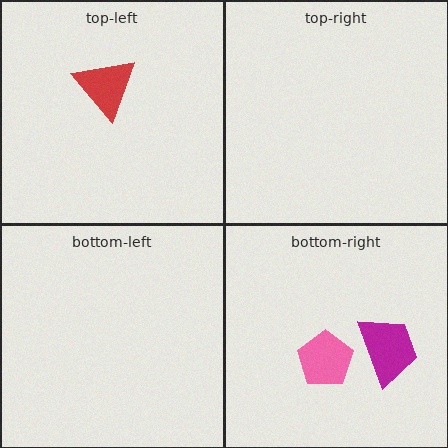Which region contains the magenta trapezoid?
The bottom-right region.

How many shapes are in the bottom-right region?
2.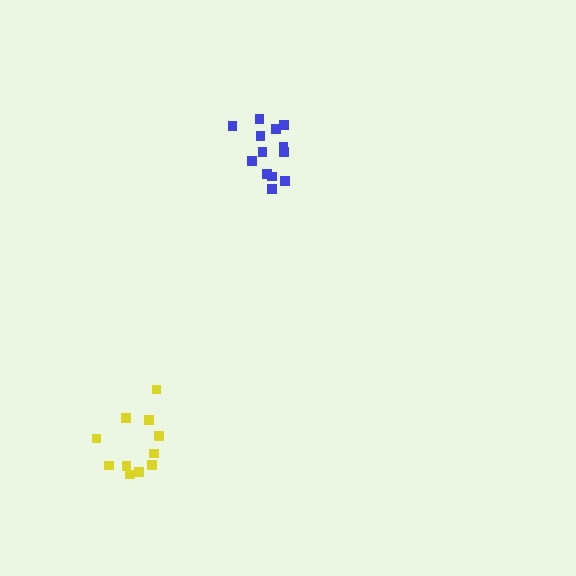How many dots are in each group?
Group 1: 11 dots, Group 2: 13 dots (24 total).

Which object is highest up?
The blue cluster is topmost.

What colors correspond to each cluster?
The clusters are colored: yellow, blue.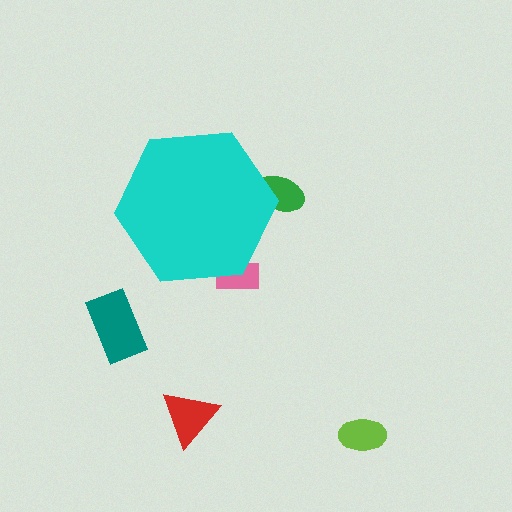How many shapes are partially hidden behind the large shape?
2 shapes are partially hidden.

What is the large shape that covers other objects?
A cyan hexagon.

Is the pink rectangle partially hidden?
Yes, the pink rectangle is partially hidden behind the cyan hexagon.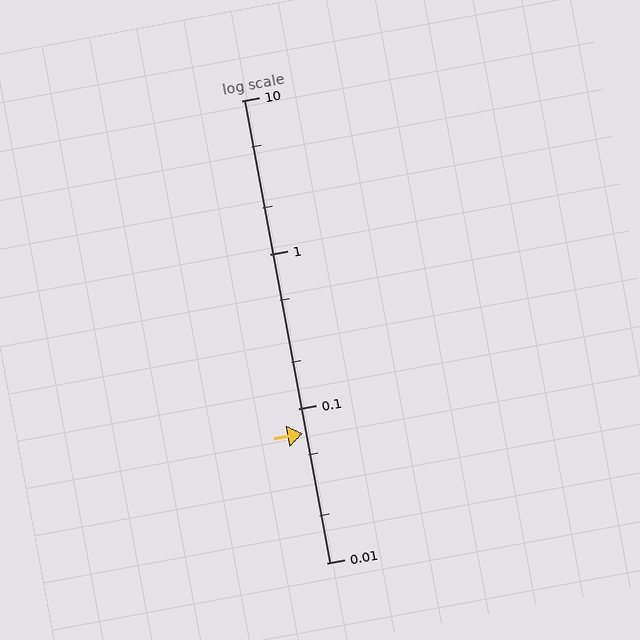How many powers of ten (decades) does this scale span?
The scale spans 3 decades, from 0.01 to 10.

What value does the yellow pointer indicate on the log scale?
The pointer indicates approximately 0.069.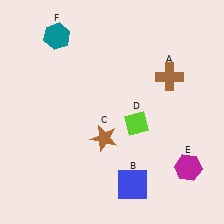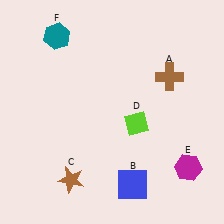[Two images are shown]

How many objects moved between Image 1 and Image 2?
1 object moved between the two images.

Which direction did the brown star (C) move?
The brown star (C) moved down.